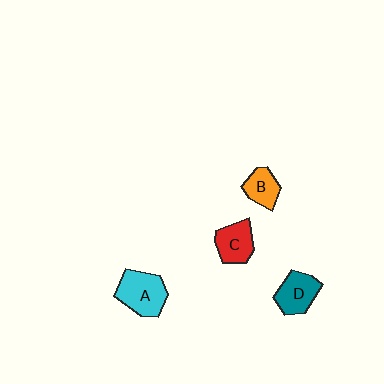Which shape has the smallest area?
Shape B (orange).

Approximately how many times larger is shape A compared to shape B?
Approximately 1.7 times.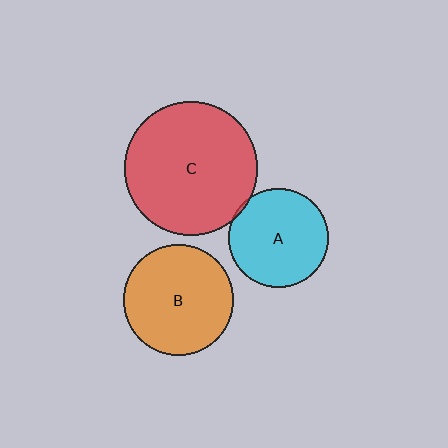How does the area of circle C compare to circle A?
Approximately 1.8 times.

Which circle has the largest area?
Circle C (red).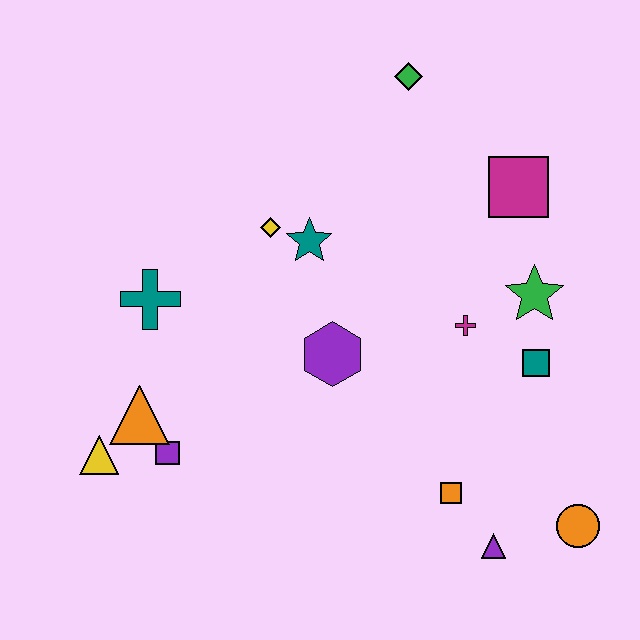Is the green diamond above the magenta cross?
Yes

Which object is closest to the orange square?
The purple triangle is closest to the orange square.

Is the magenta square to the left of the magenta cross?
No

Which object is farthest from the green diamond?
The yellow triangle is farthest from the green diamond.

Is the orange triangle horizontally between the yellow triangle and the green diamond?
Yes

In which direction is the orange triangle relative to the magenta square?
The orange triangle is to the left of the magenta square.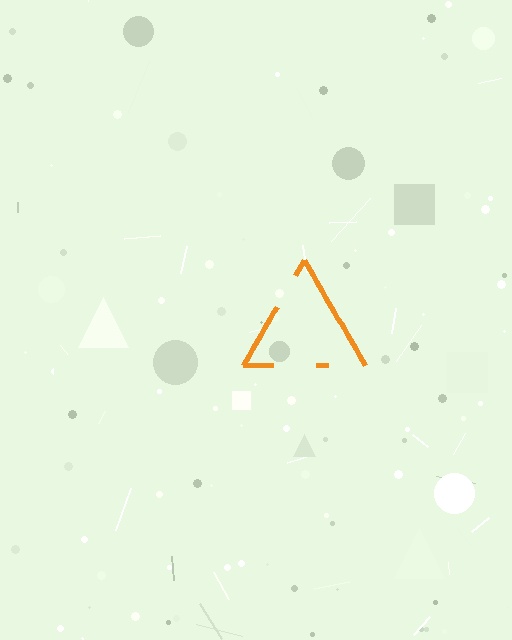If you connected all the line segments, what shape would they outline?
They would outline a triangle.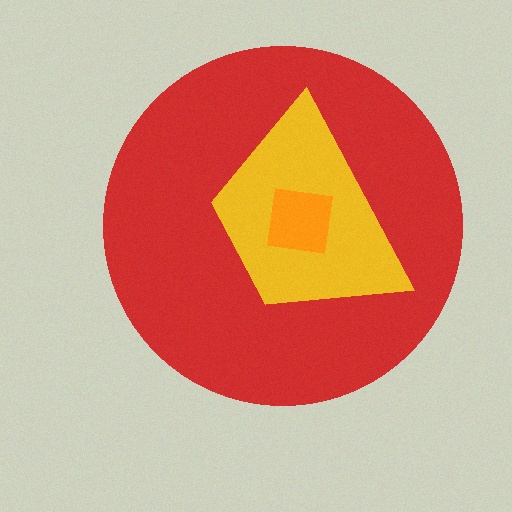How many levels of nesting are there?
3.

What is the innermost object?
The orange square.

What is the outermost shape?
The red circle.